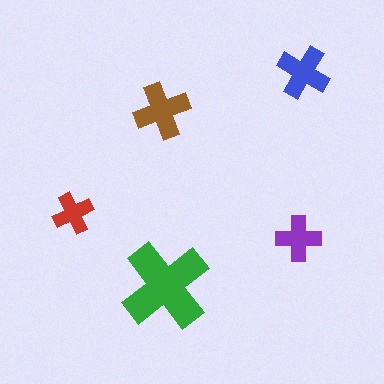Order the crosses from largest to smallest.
the green one, the brown one, the blue one, the purple one, the red one.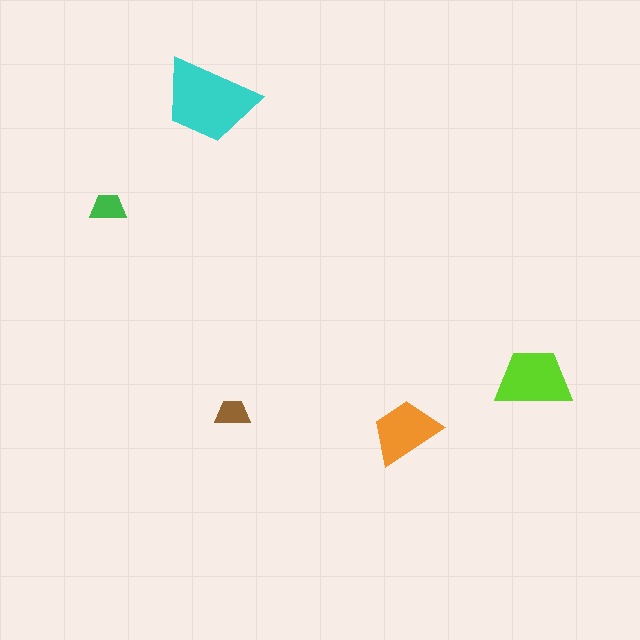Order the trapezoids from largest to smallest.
the cyan one, the lime one, the orange one, the green one, the brown one.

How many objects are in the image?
There are 5 objects in the image.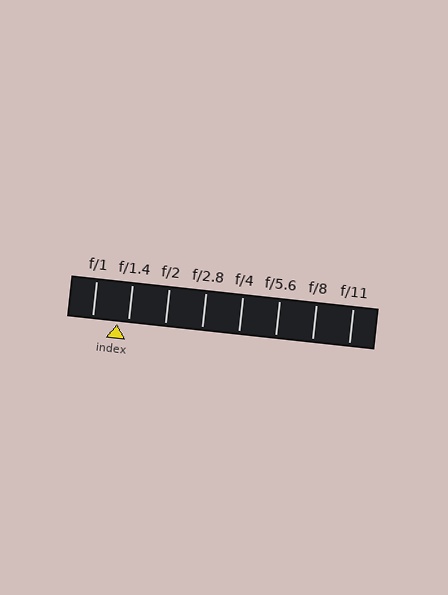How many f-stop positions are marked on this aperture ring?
There are 8 f-stop positions marked.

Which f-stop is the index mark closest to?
The index mark is closest to f/1.4.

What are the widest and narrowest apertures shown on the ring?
The widest aperture shown is f/1 and the narrowest is f/11.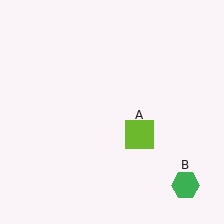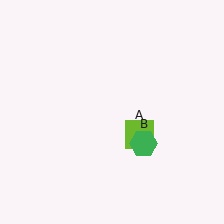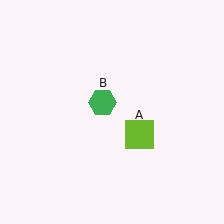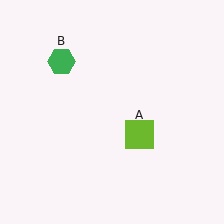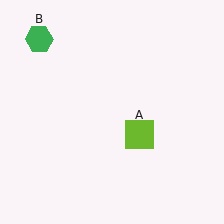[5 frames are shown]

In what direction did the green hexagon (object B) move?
The green hexagon (object B) moved up and to the left.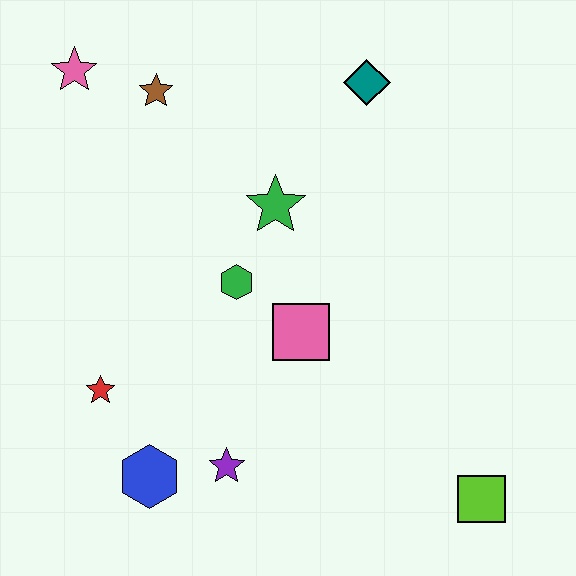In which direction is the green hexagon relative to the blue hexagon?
The green hexagon is above the blue hexagon.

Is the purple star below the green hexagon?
Yes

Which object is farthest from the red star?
The teal diamond is farthest from the red star.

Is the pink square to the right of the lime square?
No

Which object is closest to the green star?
The green hexagon is closest to the green star.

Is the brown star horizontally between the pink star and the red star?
No